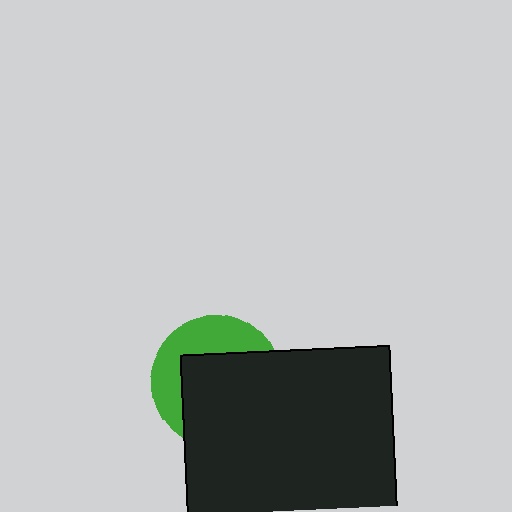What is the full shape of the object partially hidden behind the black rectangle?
The partially hidden object is a green circle.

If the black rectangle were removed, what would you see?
You would see the complete green circle.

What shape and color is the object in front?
The object in front is a black rectangle.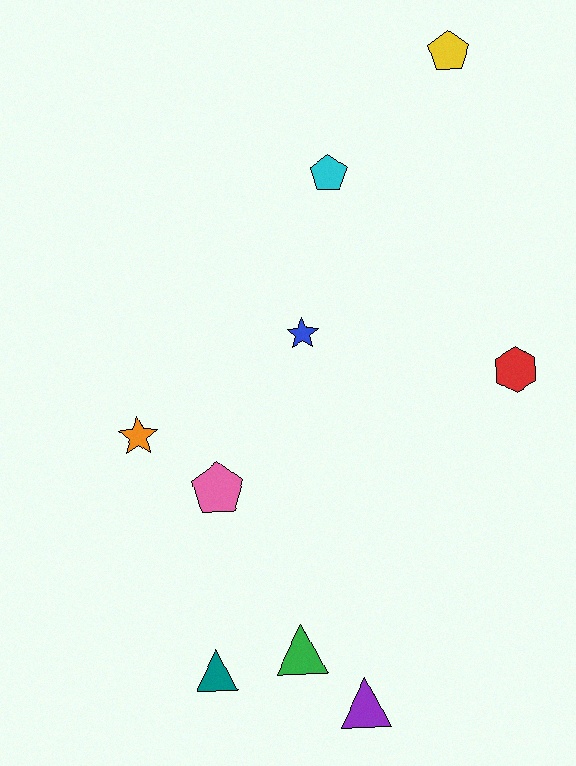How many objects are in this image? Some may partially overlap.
There are 9 objects.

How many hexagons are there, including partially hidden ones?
There is 1 hexagon.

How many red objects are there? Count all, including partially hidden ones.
There is 1 red object.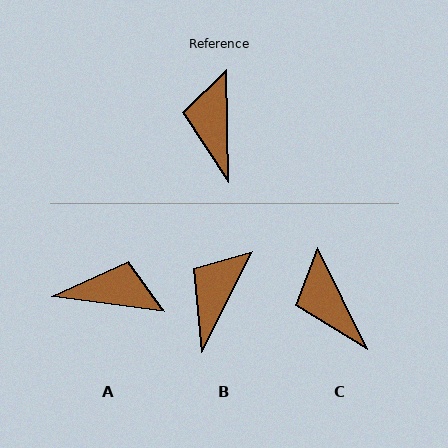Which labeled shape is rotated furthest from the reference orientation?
A, about 98 degrees away.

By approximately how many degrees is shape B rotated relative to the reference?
Approximately 28 degrees clockwise.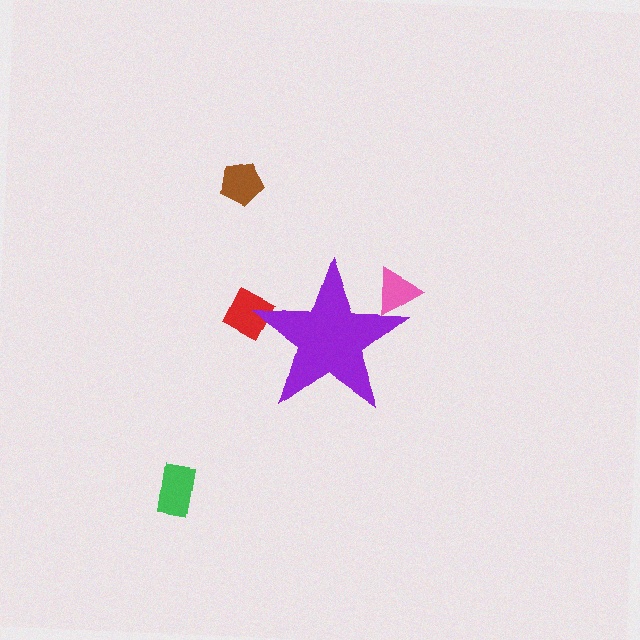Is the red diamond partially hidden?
Yes, the red diamond is partially hidden behind the purple star.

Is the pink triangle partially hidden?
Yes, the pink triangle is partially hidden behind the purple star.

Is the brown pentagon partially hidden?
No, the brown pentagon is fully visible.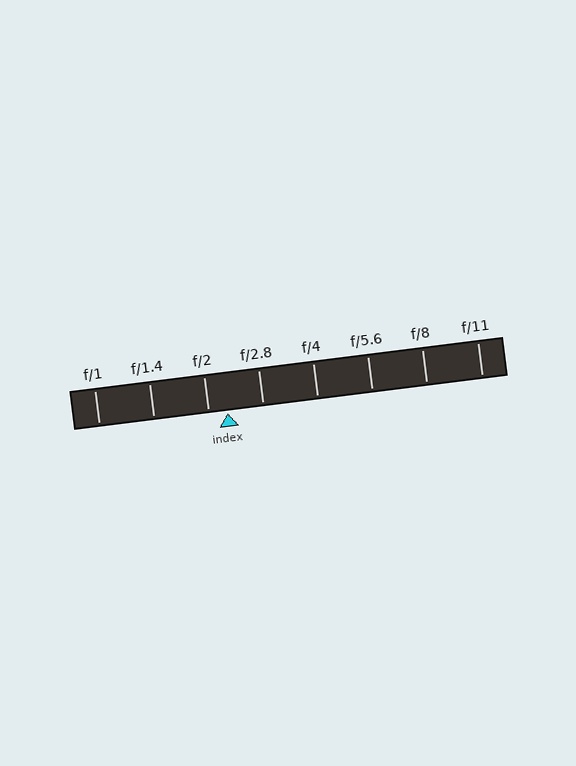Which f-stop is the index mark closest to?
The index mark is closest to f/2.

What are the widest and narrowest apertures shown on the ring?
The widest aperture shown is f/1 and the narrowest is f/11.